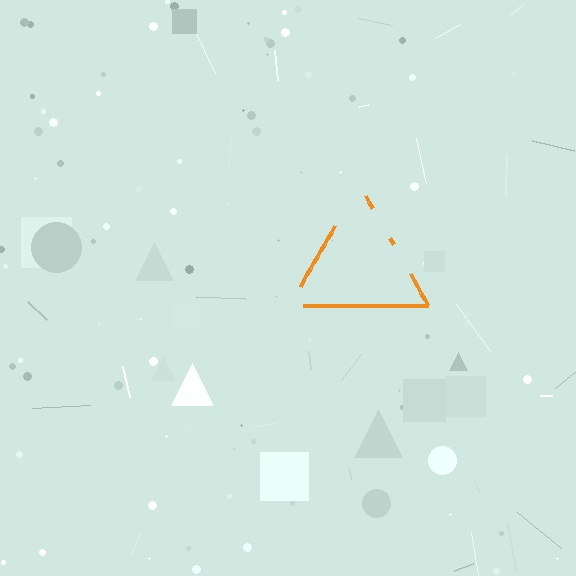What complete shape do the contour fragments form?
The contour fragments form a triangle.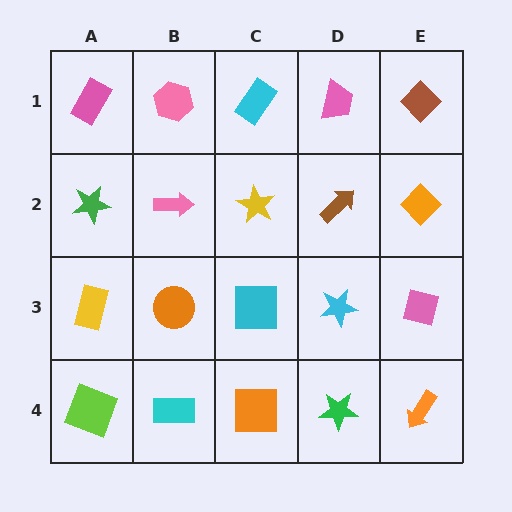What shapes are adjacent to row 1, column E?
An orange diamond (row 2, column E), a pink trapezoid (row 1, column D).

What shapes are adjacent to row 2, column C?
A cyan rectangle (row 1, column C), a cyan square (row 3, column C), a pink arrow (row 2, column B), a brown arrow (row 2, column D).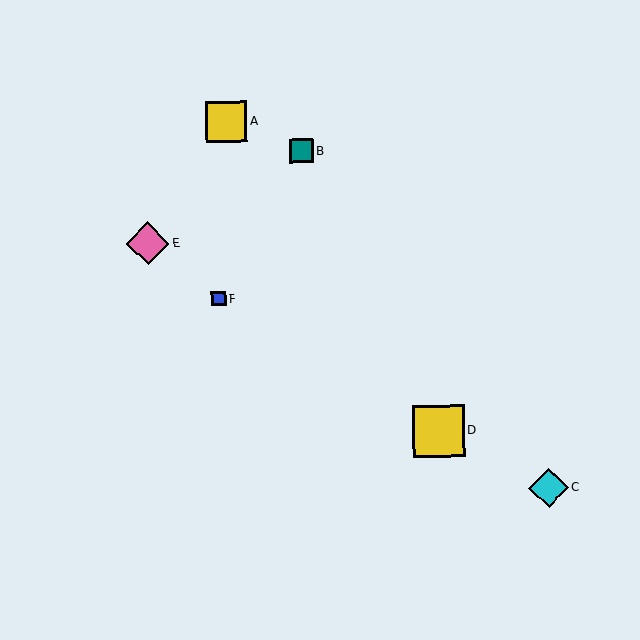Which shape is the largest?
The yellow square (labeled D) is the largest.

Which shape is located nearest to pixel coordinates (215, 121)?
The yellow square (labeled A) at (226, 122) is nearest to that location.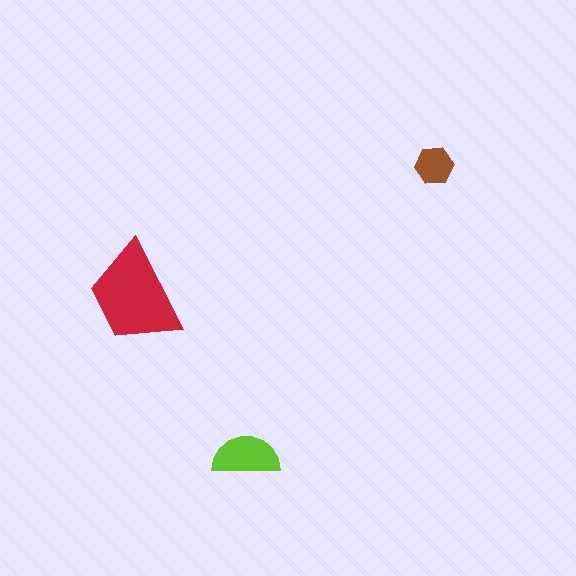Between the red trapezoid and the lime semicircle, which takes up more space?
The red trapezoid.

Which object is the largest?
The red trapezoid.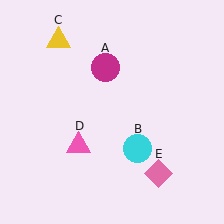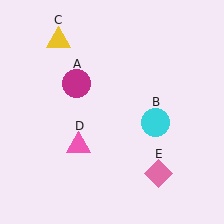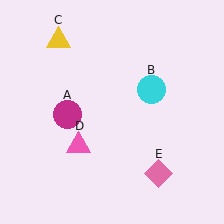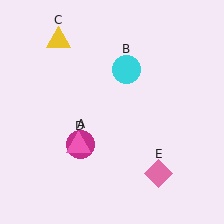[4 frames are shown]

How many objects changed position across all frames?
2 objects changed position: magenta circle (object A), cyan circle (object B).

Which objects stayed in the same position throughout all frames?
Yellow triangle (object C) and pink triangle (object D) and pink diamond (object E) remained stationary.